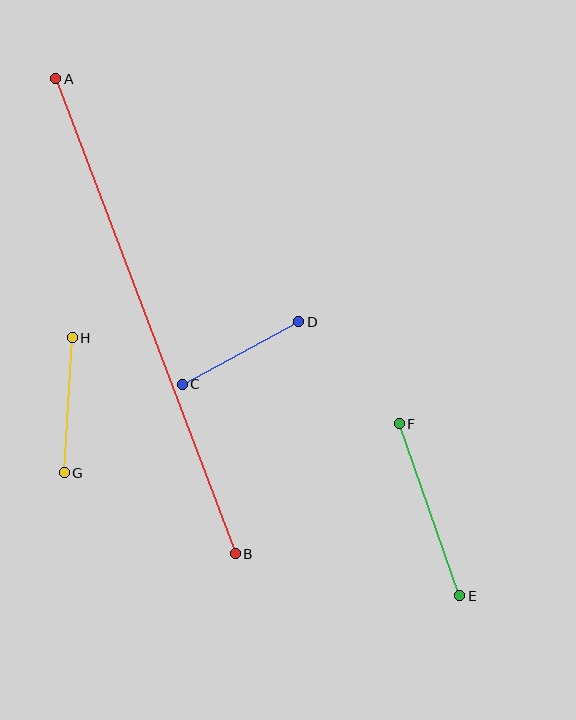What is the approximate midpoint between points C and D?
The midpoint is at approximately (241, 353) pixels.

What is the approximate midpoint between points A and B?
The midpoint is at approximately (145, 316) pixels.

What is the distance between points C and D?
The distance is approximately 132 pixels.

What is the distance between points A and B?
The distance is approximately 508 pixels.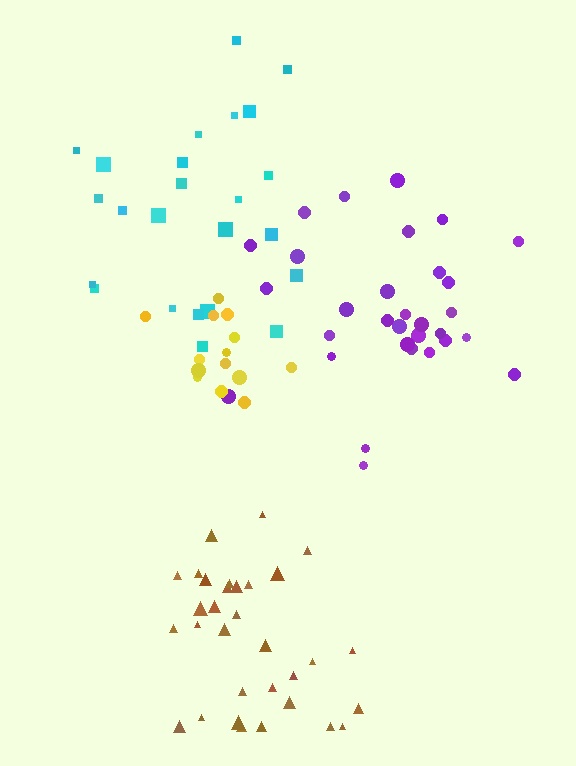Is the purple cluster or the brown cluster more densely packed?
Purple.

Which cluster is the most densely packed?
Yellow.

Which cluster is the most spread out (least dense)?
Cyan.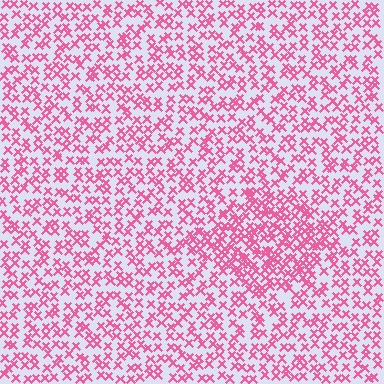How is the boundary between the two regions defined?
The boundary is defined by a change in element density (approximately 1.7x ratio). All elements are the same color, size, and shape.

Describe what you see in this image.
The image contains small pink elements arranged at two different densities. A diamond-shaped region is visible where the elements are more densely packed than the surrounding area.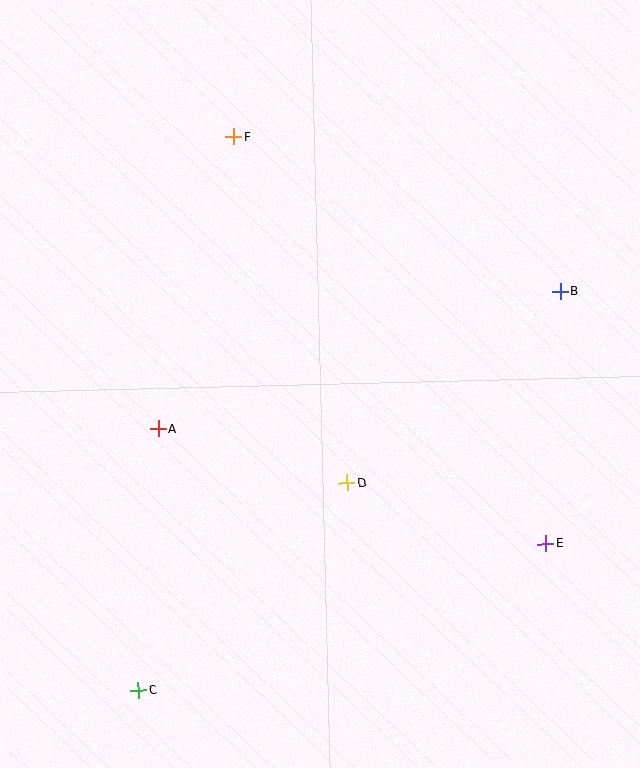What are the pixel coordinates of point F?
Point F is at (234, 137).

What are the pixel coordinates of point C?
Point C is at (138, 690).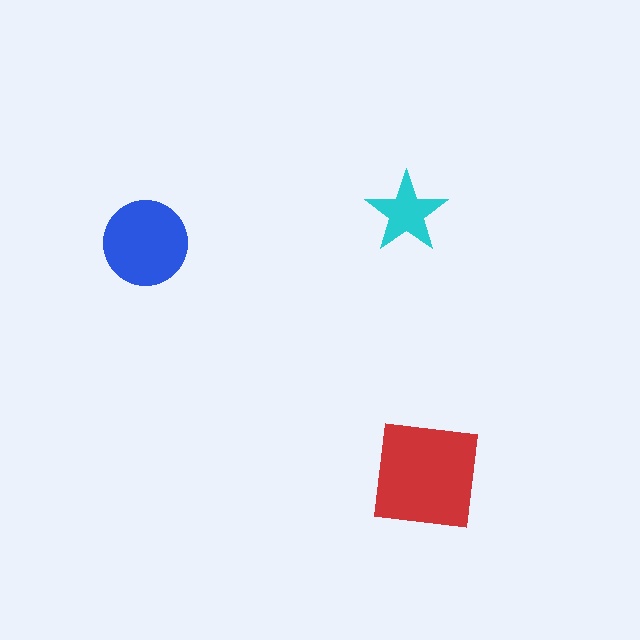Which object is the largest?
The red square.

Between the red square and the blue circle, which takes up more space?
The red square.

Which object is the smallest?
The cyan star.